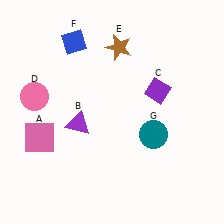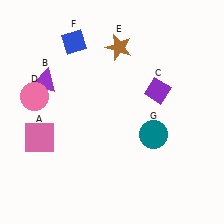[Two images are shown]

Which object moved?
The purple triangle (B) moved up.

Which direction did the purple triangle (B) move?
The purple triangle (B) moved up.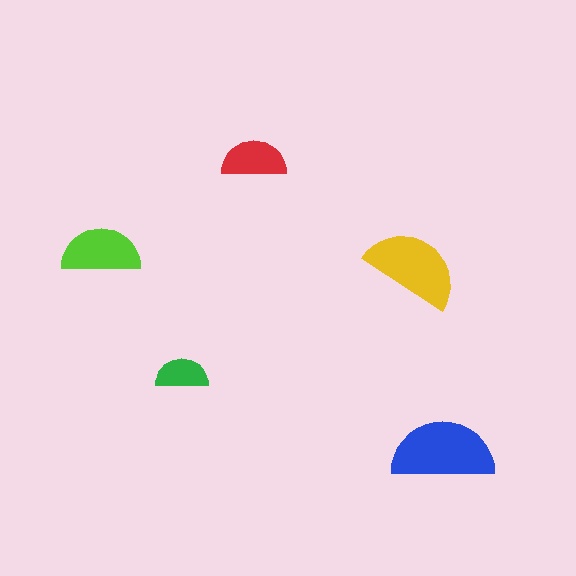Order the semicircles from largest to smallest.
the blue one, the yellow one, the lime one, the red one, the green one.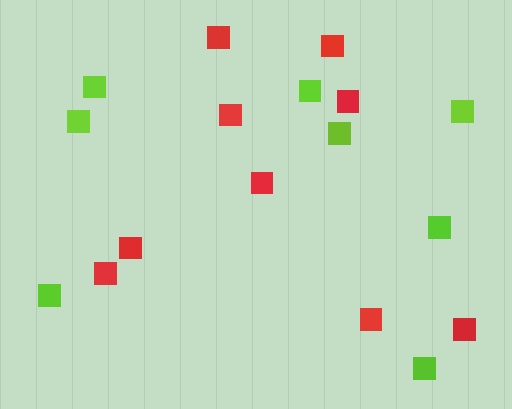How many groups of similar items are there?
There are 2 groups: one group of lime squares (8) and one group of red squares (9).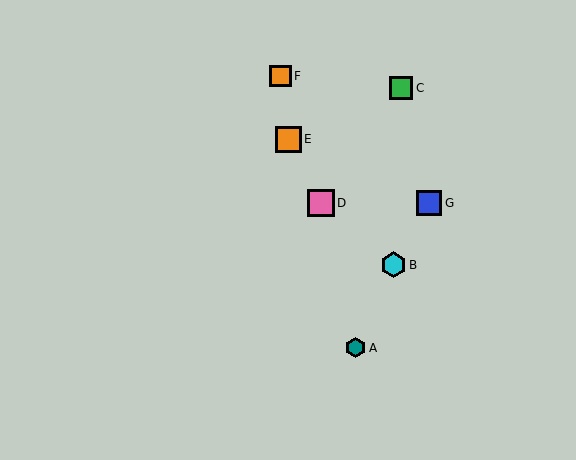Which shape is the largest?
The pink square (labeled D) is the largest.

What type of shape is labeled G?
Shape G is a blue square.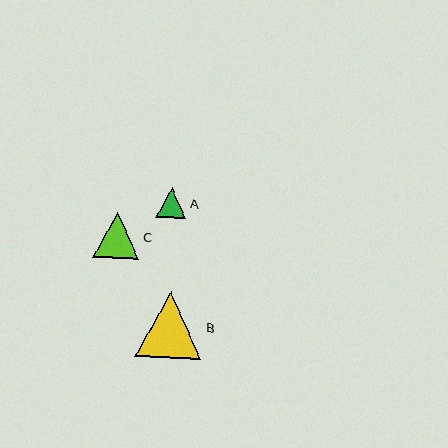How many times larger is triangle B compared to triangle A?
Triangle B is approximately 2.2 times the size of triangle A.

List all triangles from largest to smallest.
From largest to smallest: B, C, A.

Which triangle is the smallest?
Triangle A is the smallest with a size of approximately 30 pixels.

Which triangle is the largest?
Triangle B is the largest with a size of approximately 67 pixels.